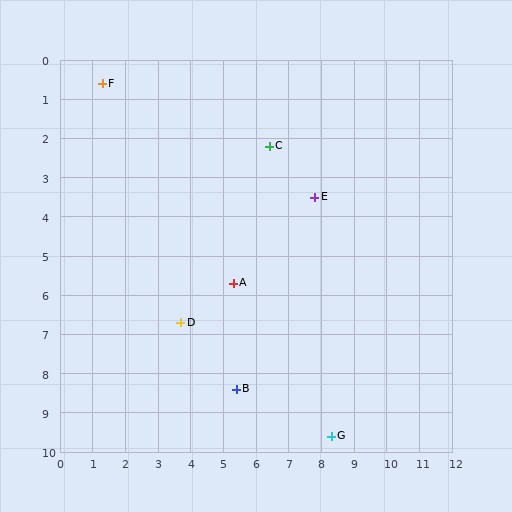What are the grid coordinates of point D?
Point D is at approximately (3.7, 6.7).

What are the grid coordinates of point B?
Point B is at approximately (5.4, 8.4).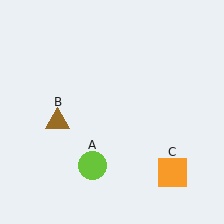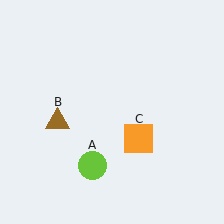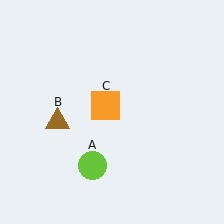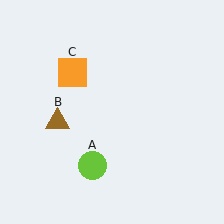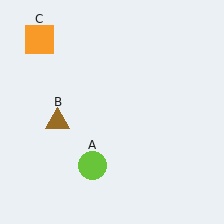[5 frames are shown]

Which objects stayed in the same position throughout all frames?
Lime circle (object A) and brown triangle (object B) remained stationary.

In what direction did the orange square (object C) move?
The orange square (object C) moved up and to the left.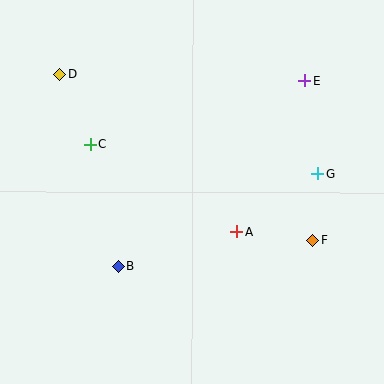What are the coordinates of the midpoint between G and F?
The midpoint between G and F is at (315, 207).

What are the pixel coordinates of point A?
Point A is at (237, 232).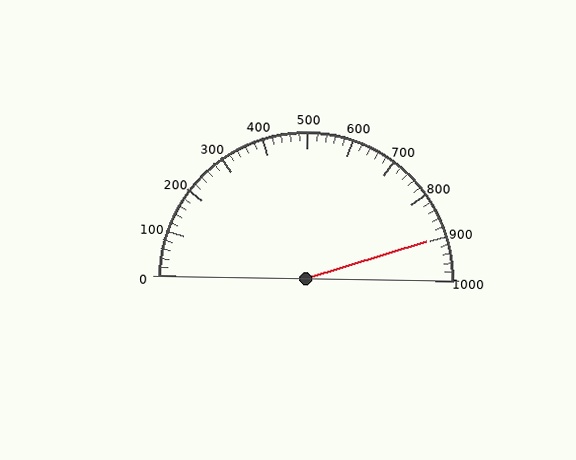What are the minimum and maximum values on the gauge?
The gauge ranges from 0 to 1000.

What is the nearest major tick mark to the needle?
The nearest major tick mark is 900.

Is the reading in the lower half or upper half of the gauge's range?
The reading is in the upper half of the range (0 to 1000).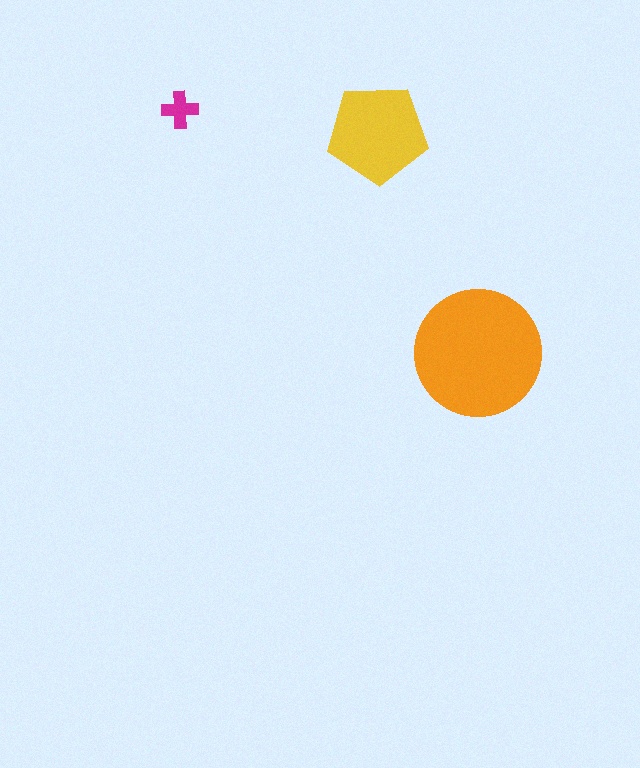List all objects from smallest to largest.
The magenta cross, the yellow pentagon, the orange circle.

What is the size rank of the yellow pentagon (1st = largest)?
2nd.